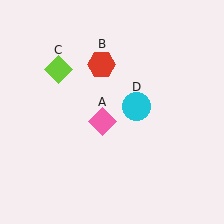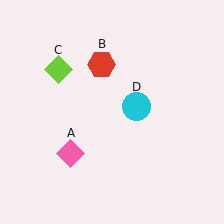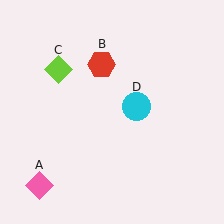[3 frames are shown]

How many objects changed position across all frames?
1 object changed position: pink diamond (object A).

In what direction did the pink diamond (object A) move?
The pink diamond (object A) moved down and to the left.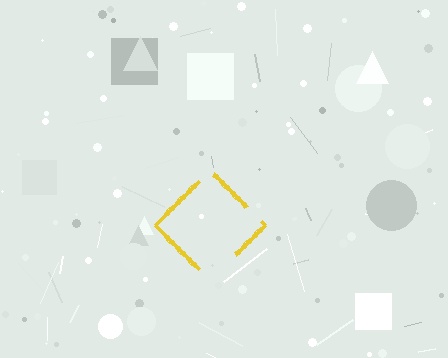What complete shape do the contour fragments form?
The contour fragments form a diamond.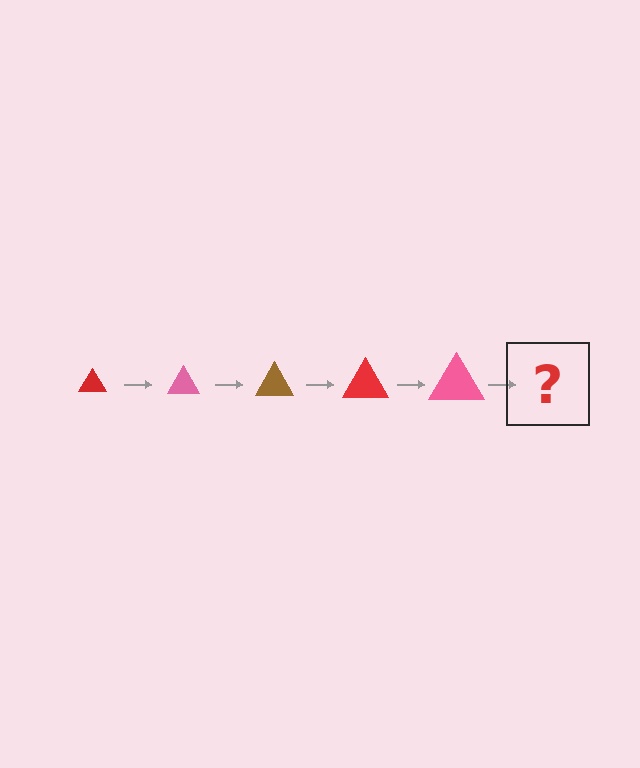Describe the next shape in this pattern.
It should be a brown triangle, larger than the previous one.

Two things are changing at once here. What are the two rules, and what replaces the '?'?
The two rules are that the triangle grows larger each step and the color cycles through red, pink, and brown. The '?' should be a brown triangle, larger than the previous one.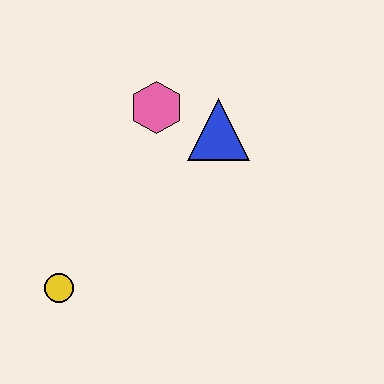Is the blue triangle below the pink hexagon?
Yes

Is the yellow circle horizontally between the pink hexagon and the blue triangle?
No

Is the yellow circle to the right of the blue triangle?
No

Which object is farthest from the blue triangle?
The yellow circle is farthest from the blue triangle.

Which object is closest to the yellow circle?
The pink hexagon is closest to the yellow circle.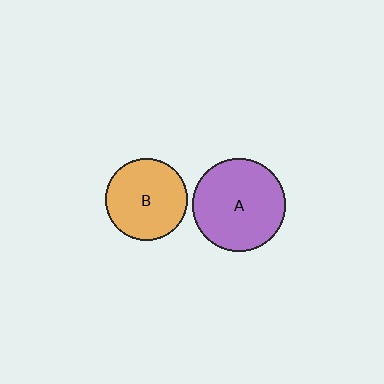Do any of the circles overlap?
No, none of the circles overlap.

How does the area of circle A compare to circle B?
Approximately 1.3 times.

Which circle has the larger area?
Circle A (purple).